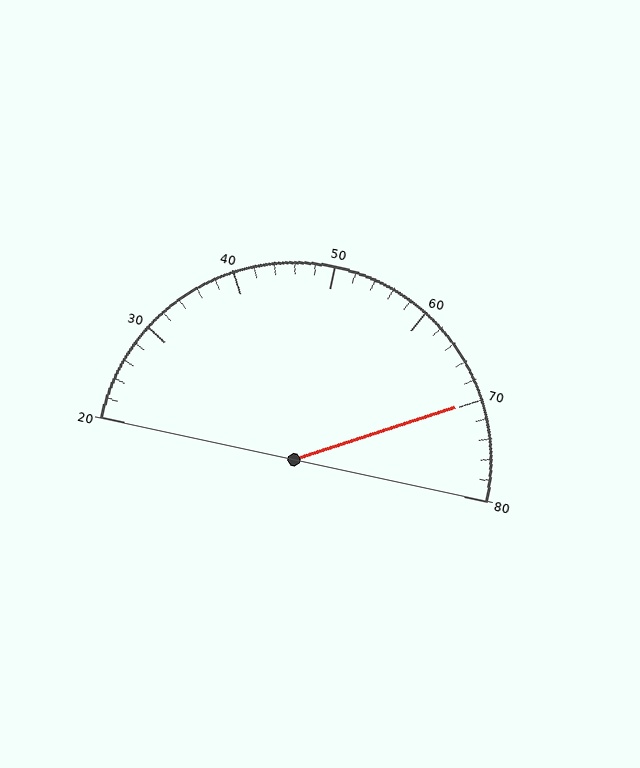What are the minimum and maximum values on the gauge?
The gauge ranges from 20 to 80.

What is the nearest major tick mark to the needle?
The nearest major tick mark is 70.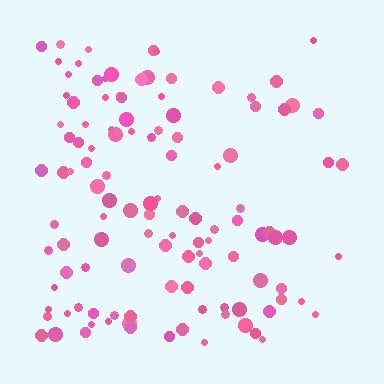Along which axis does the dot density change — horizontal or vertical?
Horizontal.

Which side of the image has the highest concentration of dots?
The left.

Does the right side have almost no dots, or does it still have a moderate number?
Still a moderate number, just noticeably fewer than the left.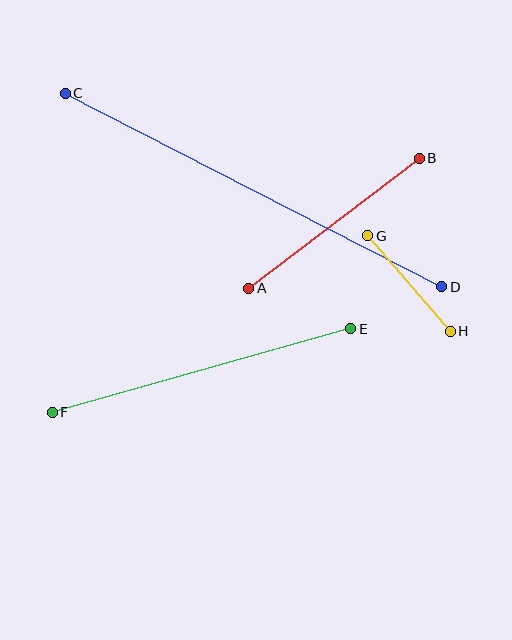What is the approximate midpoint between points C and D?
The midpoint is at approximately (253, 190) pixels.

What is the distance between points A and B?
The distance is approximately 214 pixels.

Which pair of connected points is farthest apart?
Points C and D are farthest apart.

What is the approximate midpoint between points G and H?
The midpoint is at approximately (409, 284) pixels.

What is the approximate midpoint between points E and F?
The midpoint is at approximately (201, 371) pixels.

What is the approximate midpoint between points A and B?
The midpoint is at approximately (334, 223) pixels.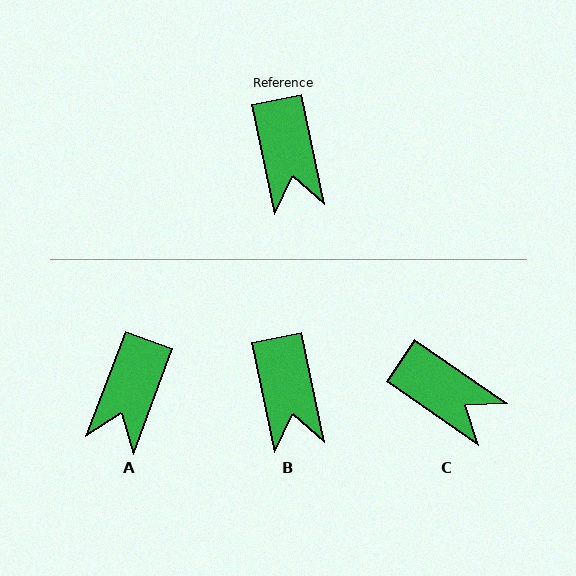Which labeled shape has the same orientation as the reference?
B.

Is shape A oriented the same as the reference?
No, it is off by about 32 degrees.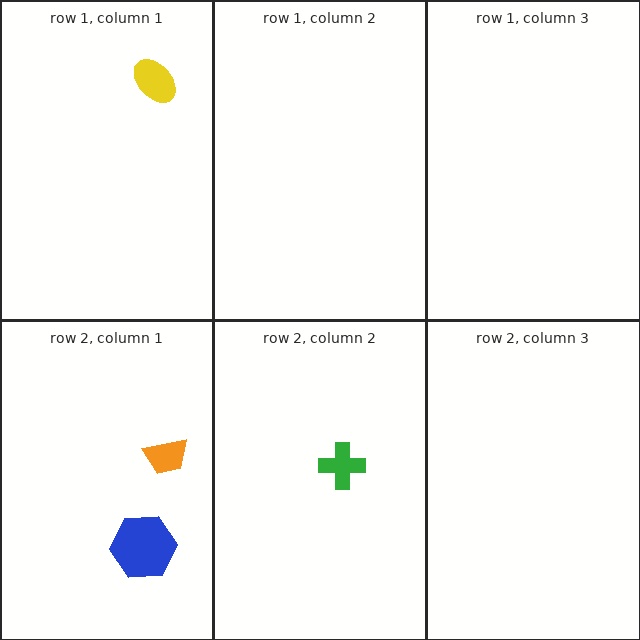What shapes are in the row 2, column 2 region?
The green cross.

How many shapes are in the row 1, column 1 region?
1.